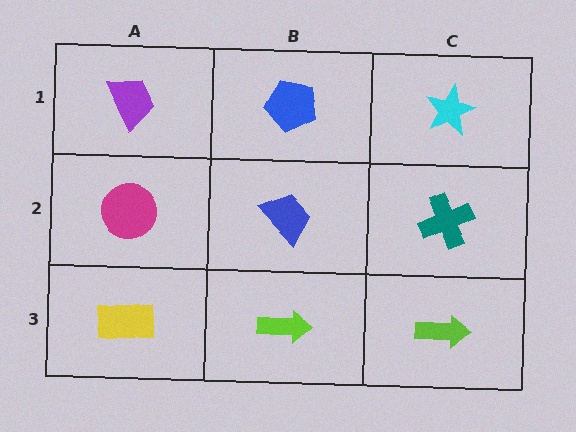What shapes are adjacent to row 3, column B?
A blue trapezoid (row 2, column B), a yellow rectangle (row 3, column A), a lime arrow (row 3, column C).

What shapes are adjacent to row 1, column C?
A teal cross (row 2, column C), a blue pentagon (row 1, column B).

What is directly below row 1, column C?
A teal cross.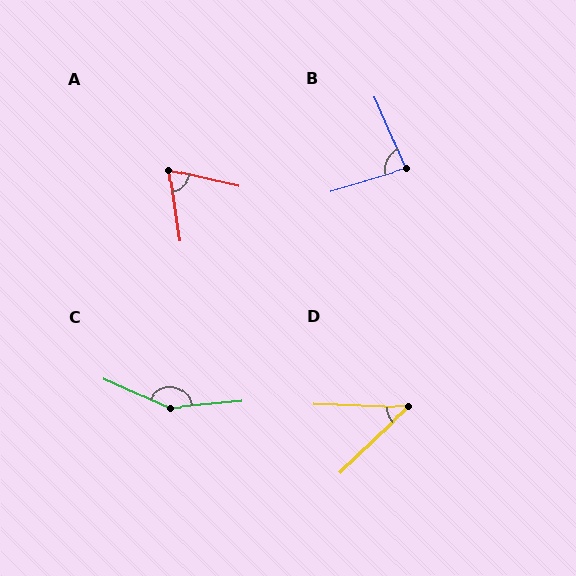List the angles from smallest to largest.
D (46°), A (68°), B (83°), C (150°).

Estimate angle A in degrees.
Approximately 68 degrees.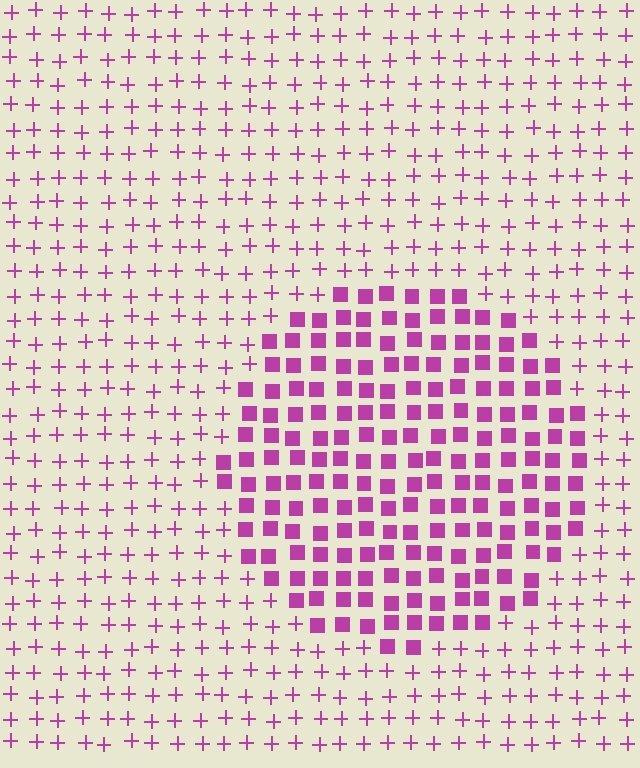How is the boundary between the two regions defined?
The boundary is defined by a change in element shape: squares inside vs. plus signs outside. All elements share the same color and spacing.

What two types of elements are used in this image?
The image uses squares inside the circle region and plus signs outside it.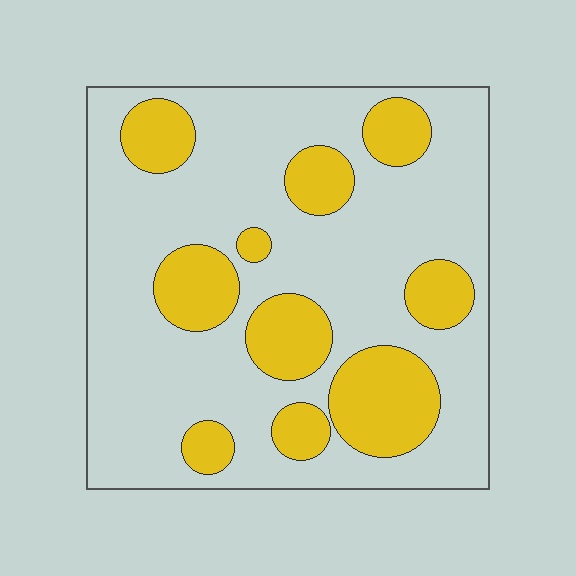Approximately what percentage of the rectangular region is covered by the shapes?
Approximately 25%.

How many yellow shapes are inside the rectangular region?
10.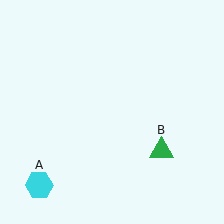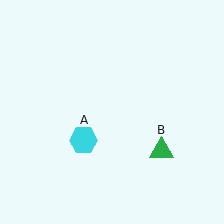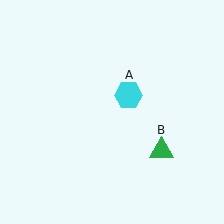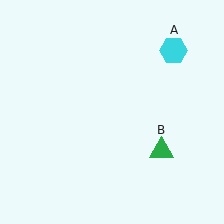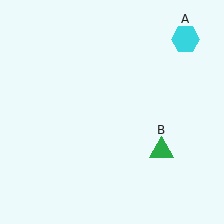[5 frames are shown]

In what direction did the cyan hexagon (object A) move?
The cyan hexagon (object A) moved up and to the right.